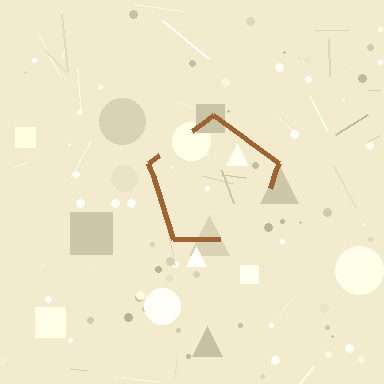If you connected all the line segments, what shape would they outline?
They would outline a pentagon.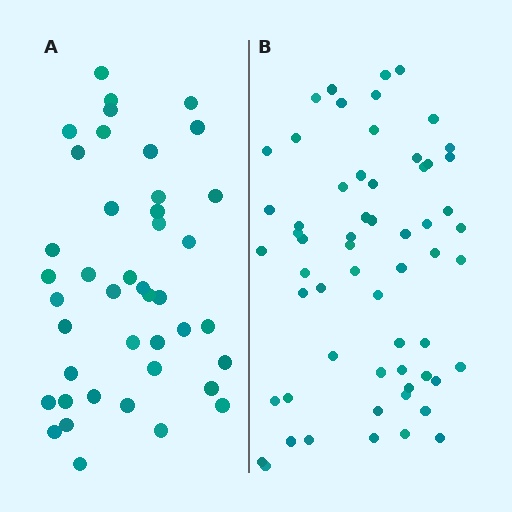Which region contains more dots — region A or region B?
Region B (the right region) has more dots.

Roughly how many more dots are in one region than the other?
Region B has approximately 20 more dots than region A.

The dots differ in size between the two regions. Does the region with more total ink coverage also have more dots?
No. Region A has more total ink coverage because its dots are larger, but region B actually contains more individual dots. Total area can be misleading — the number of items is what matters here.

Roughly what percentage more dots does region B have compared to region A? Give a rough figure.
About 45% more.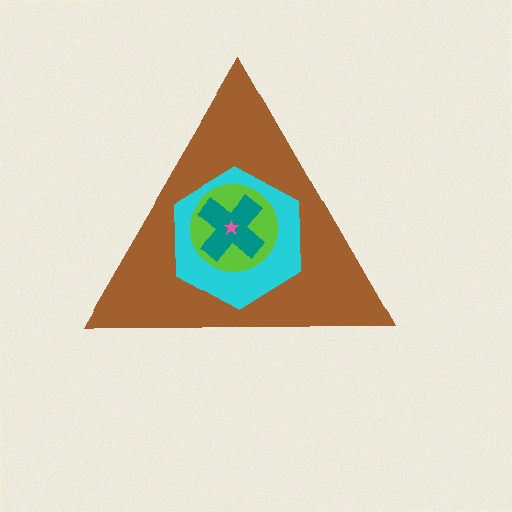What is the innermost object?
The pink star.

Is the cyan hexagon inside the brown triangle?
Yes.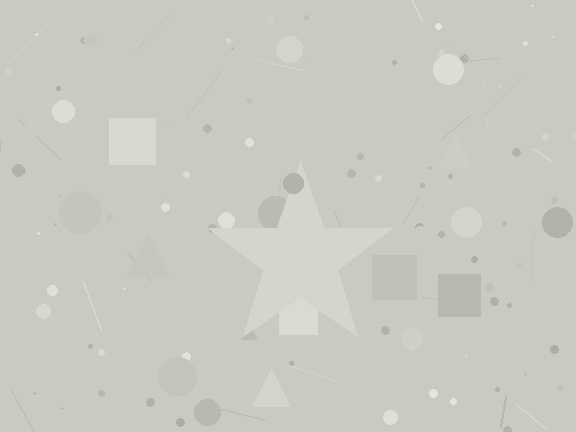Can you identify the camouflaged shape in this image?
The camouflaged shape is a star.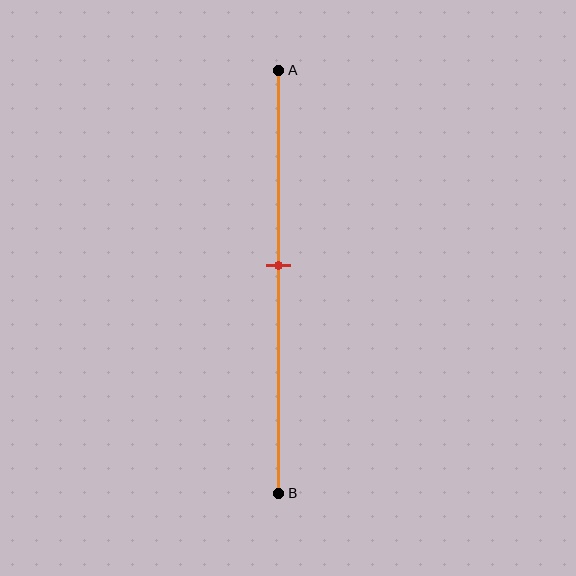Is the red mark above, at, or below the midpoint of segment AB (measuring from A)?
The red mark is above the midpoint of segment AB.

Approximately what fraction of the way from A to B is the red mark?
The red mark is approximately 45% of the way from A to B.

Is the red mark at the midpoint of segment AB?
No, the mark is at about 45% from A, not at the 50% midpoint.